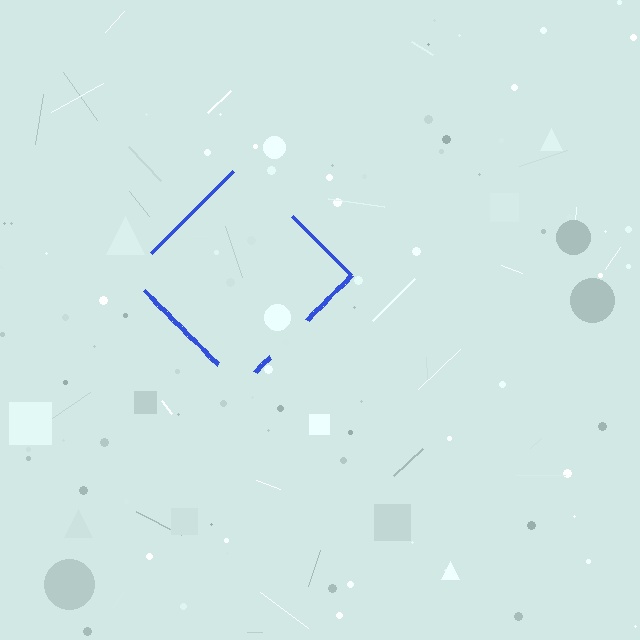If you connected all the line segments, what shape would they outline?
They would outline a diamond.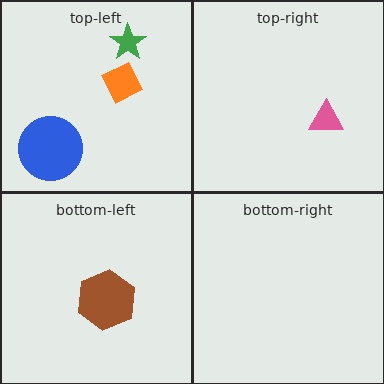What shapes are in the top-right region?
The pink triangle.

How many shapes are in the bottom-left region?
1.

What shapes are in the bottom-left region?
The brown hexagon.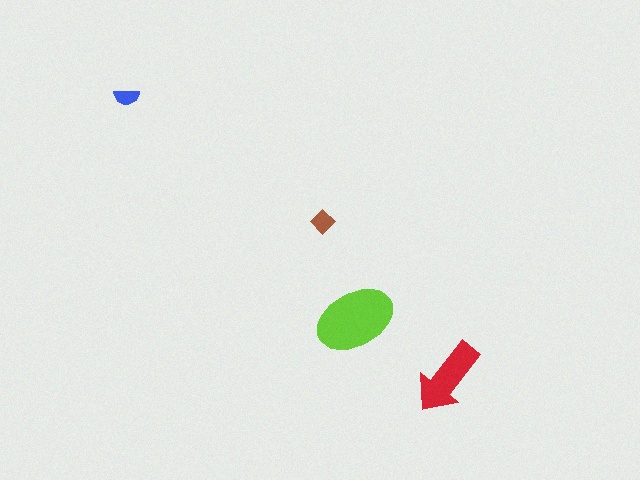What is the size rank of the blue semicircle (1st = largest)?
4th.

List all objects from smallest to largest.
The blue semicircle, the brown diamond, the red arrow, the lime ellipse.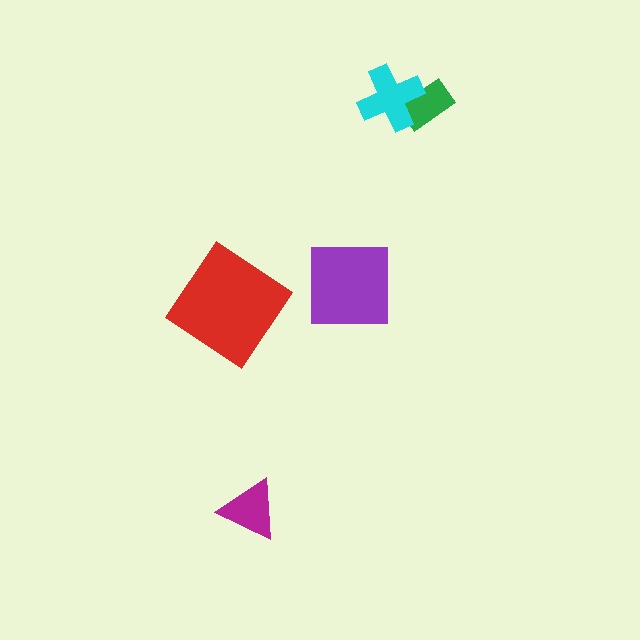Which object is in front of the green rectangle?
The cyan cross is in front of the green rectangle.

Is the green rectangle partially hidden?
Yes, it is partially covered by another shape.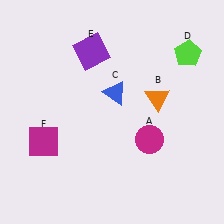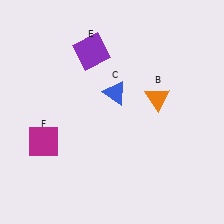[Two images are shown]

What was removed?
The magenta circle (A), the lime pentagon (D) were removed in Image 2.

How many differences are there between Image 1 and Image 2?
There are 2 differences between the two images.